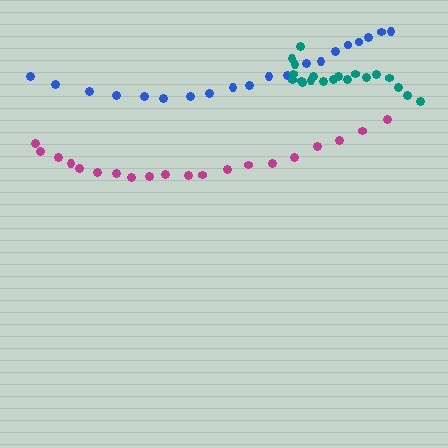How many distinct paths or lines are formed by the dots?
There are 3 distinct paths.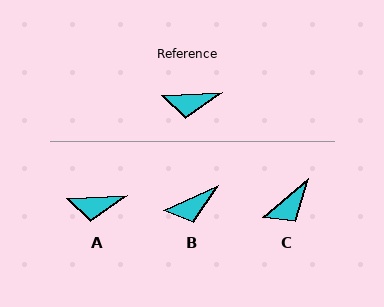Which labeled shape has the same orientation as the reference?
A.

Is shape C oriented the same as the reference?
No, it is off by about 38 degrees.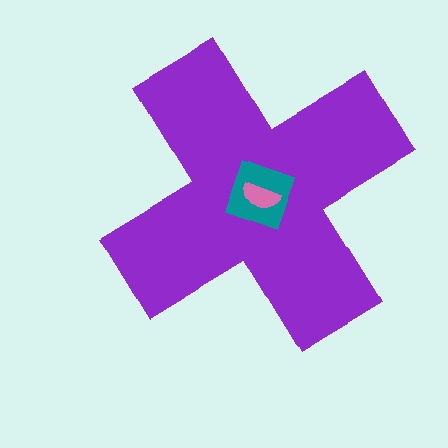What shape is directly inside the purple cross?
The teal square.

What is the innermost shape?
The pink semicircle.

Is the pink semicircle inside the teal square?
Yes.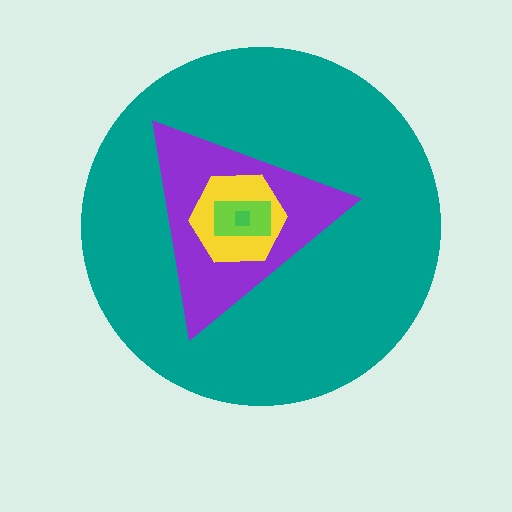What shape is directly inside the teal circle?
The purple triangle.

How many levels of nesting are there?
5.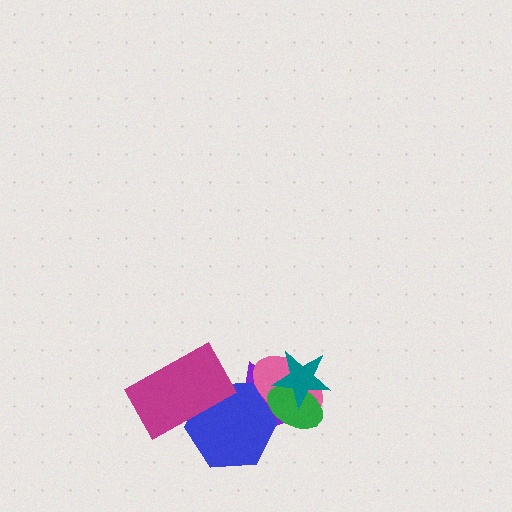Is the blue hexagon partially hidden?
Yes, it is partially covered by another shape.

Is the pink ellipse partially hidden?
Yes, it is partially covered by another shape.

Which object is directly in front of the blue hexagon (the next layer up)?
The magenta rectangle is directly in front of the blue hexagon.